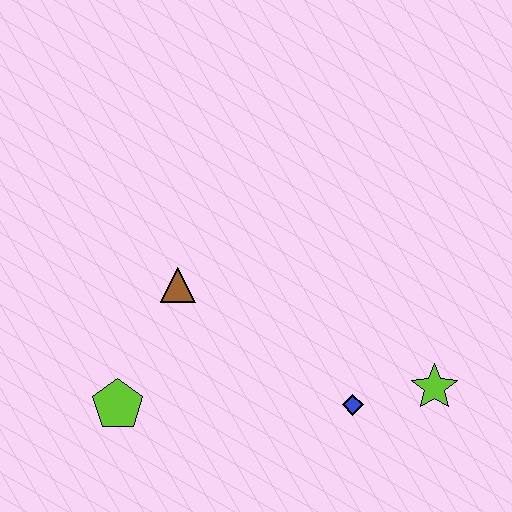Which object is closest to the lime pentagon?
The brown triangle is closest to the lime pentagon.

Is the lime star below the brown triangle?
Yes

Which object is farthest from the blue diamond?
The lime pentagon is farthest from the blue diamond.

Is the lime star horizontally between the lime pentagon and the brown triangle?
No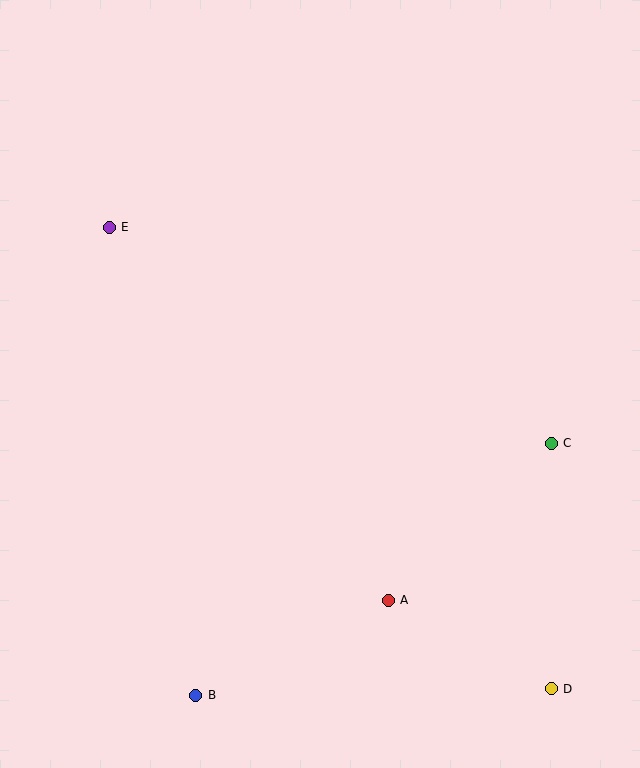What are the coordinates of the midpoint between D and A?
The midpoint between D and A is at (470, 644).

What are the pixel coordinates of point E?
Point E is at (109, 227).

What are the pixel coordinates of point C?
Point C is at (551, 443).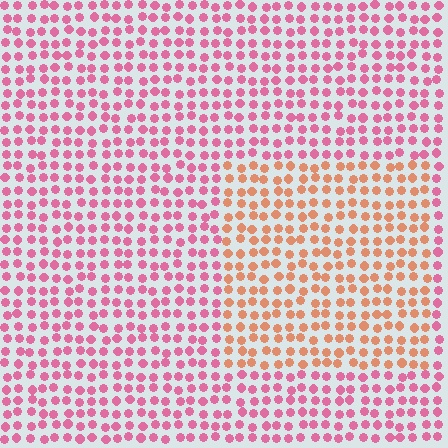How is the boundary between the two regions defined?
The boundary is defined purely by a slight shift in hue (about 44 degrees). Spacing, size, and orientation are identical on both sides.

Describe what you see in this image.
The image is filled with small pink elements in a uniform arrangement. A rectangle-shaped region is visible where the elements are tinted to a slightly different hue, forming a subtle color boundary.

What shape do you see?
I see a rectangle.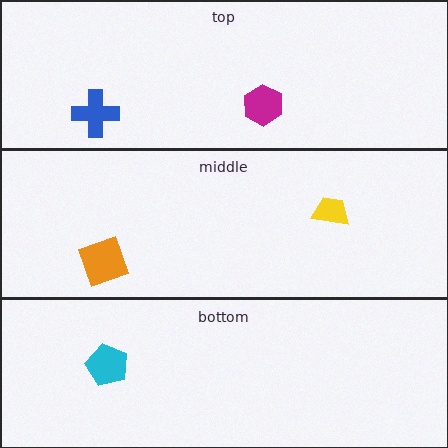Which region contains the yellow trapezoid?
The middle region.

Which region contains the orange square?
The middle region.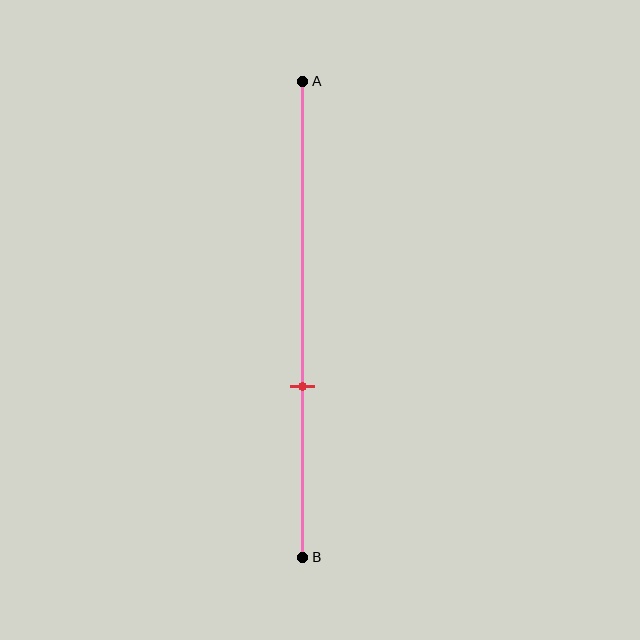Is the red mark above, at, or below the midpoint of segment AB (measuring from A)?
The red mark is below the midpoint of segment AB.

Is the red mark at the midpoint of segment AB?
No, the mark is at about 65% from A, not at the 50% midpoint.